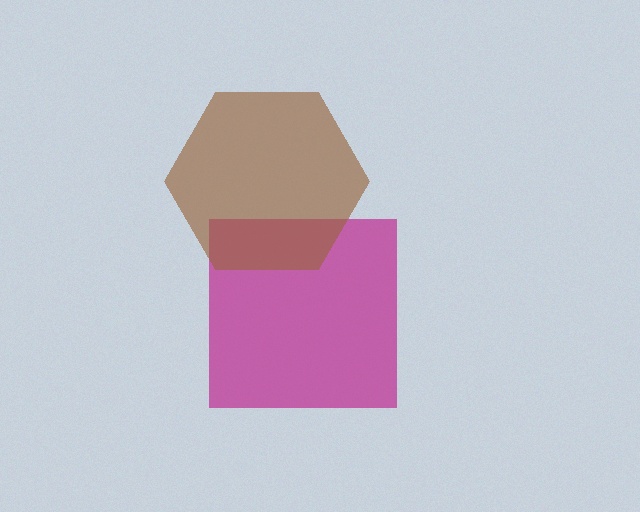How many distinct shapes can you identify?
There are 2 distinct shapes: a magenta square, a brown hexagon.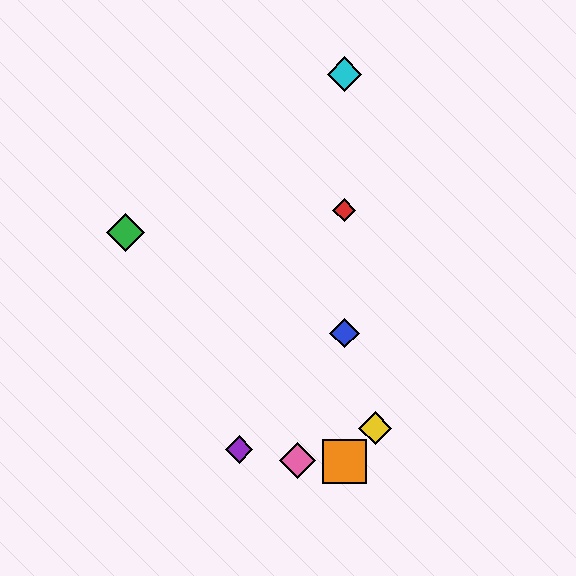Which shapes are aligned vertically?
The red diamond, the blue diamond, the orange square, the cyan diamond are aligned vertically.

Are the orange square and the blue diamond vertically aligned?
Yes, both are at x≈344.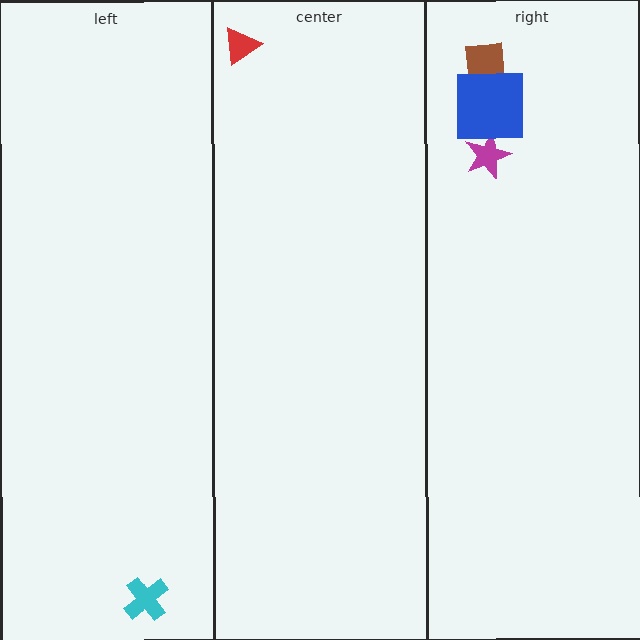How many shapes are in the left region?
1.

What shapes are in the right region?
The brown square, the magenta star, the blue square.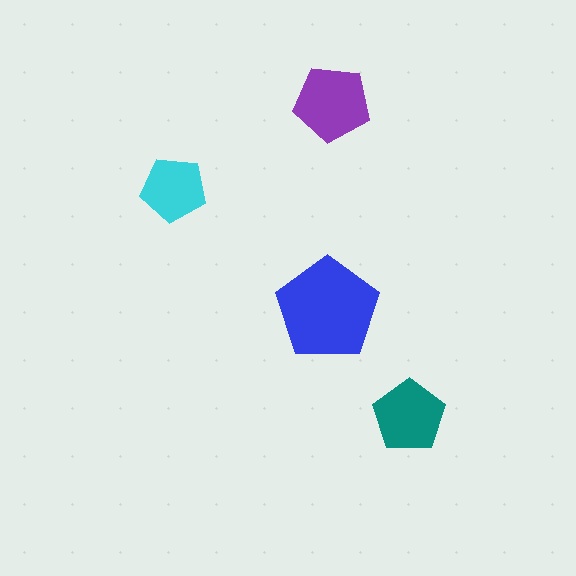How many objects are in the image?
There are 4 objects in the image.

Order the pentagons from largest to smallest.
the blue one, the purple one, the teal one, the cyan one.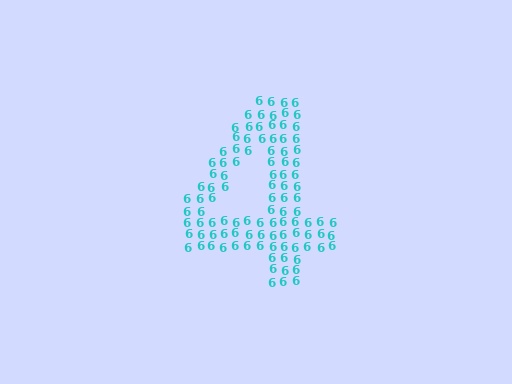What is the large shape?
The large shape is the digit 4.